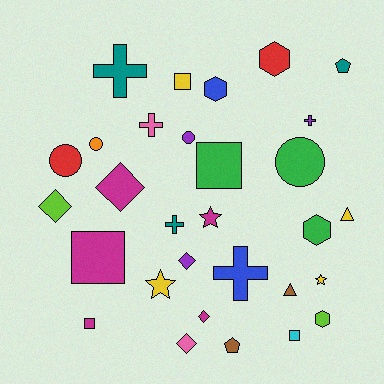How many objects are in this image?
There are 30 objects.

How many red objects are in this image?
There are 2 red objects.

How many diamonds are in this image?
There are 5 diamonds.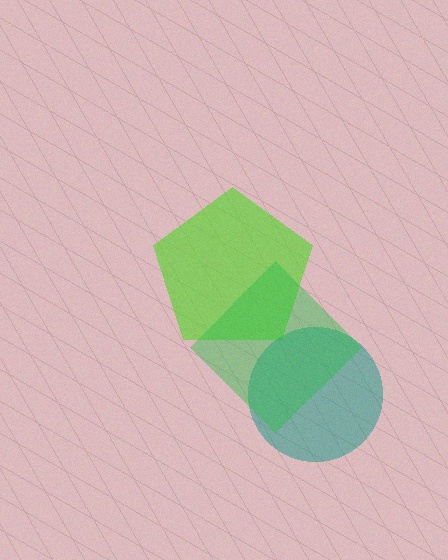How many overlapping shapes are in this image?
There are 3 overlapping shapes in the image.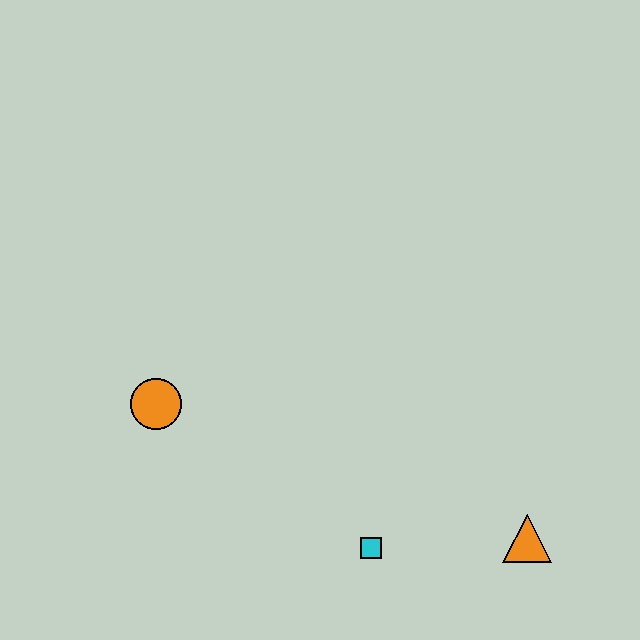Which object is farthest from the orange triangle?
The orange circle is farthest from the orange triangle.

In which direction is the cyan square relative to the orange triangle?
The cyan square is to the left of the orange triangle.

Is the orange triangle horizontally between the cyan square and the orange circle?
No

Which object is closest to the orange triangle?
The cyan square is closest to the orange triangle.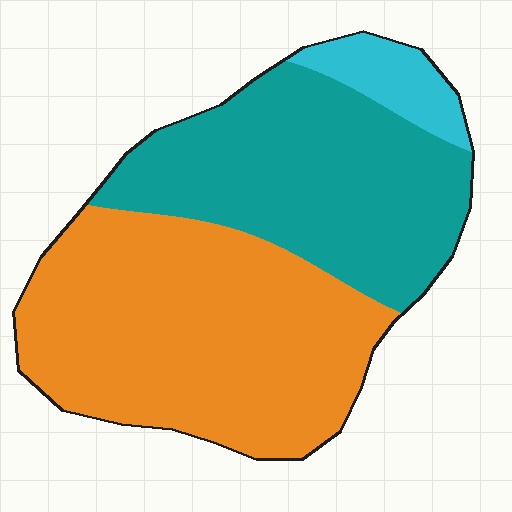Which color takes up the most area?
Orange, at roughly 50%.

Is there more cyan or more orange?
Orange.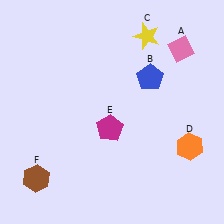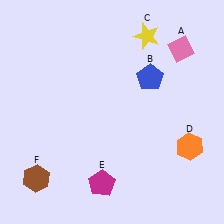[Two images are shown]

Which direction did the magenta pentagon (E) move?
The magenta pentagon (E) moved down.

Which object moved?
The magenta pentagon (E) moved down.